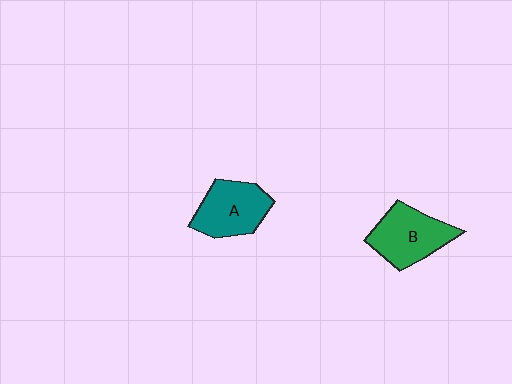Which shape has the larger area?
Shape B (green).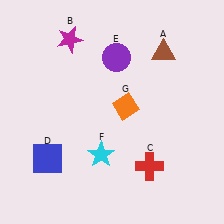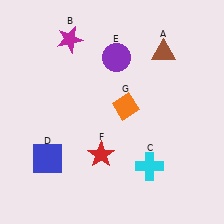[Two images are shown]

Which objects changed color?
C changed from red to cyan. F changed from cyan to red.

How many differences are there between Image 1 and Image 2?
There are 2 differences between the two images.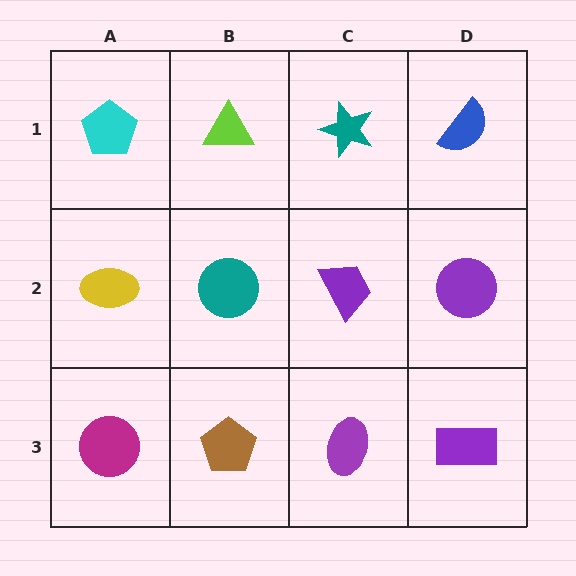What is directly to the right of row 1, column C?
A blue semicircle.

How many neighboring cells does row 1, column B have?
3.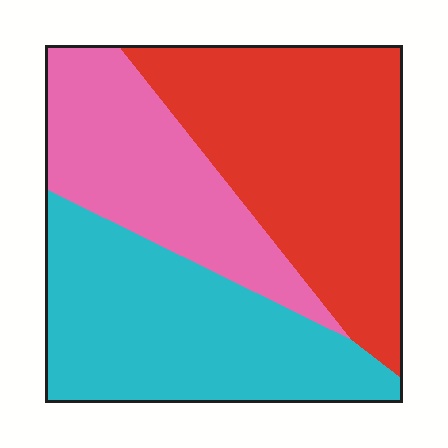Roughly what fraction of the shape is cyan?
Cyan takes up about one third (1/3) of the shape.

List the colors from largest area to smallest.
From largest to smallest: red, cyan, pink.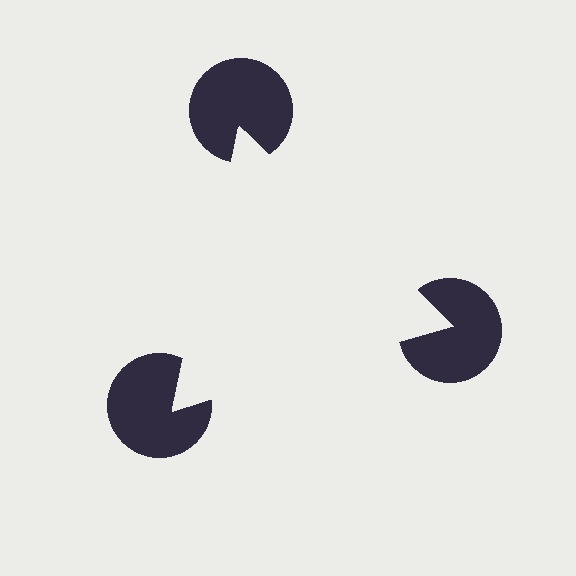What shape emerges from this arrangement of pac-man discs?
An illusory triangle — its edges are inferred from the aligned wedge cuts in the pac-man discs, not physically drawn.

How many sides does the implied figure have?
3 sides.